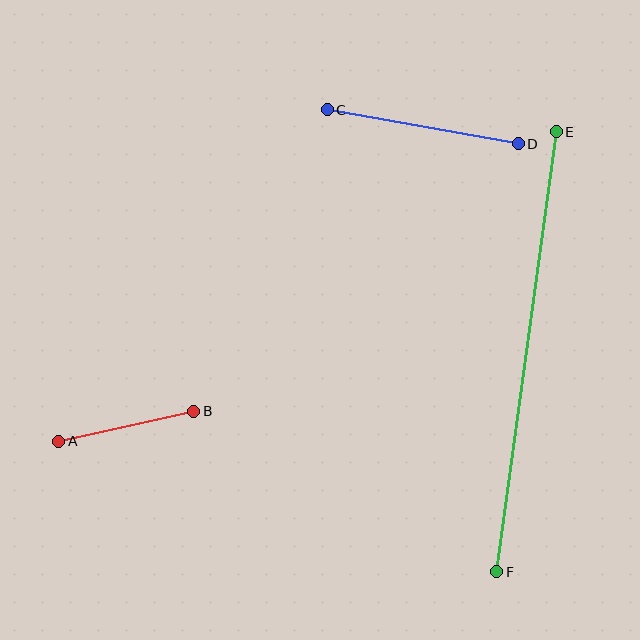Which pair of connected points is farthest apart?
Points E and F are farthest apart.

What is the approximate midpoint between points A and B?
The midpoint is at approximately (126, 426) pixels.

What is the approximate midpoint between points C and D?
The midpoint is at approximately (423, 127) pixels.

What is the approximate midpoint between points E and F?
The midpoint is at approximately (527, 352) pixels.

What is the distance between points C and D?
The distance is approximately 194 pixels.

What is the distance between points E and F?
The distance is approximately 444 pixels.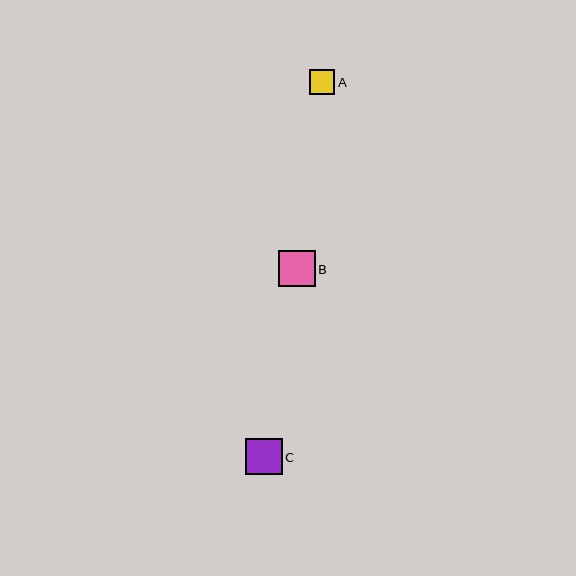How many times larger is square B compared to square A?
Square B is approximately 1.5 times the size of square A.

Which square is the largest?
Square C is the largest with a size of approximately 36 pixels.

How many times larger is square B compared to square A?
Square B is approximately 1.5 times the size of square A.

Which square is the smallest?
Square A is the smallest with a size of approximately 25 pixels.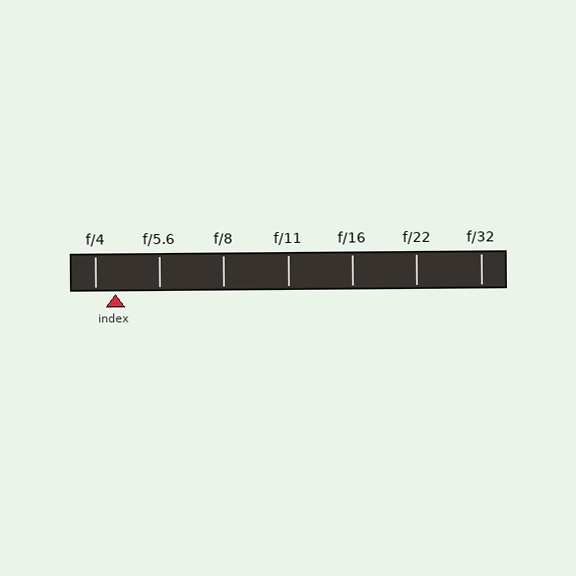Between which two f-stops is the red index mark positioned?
The index mark is between f/4 and f/5.6.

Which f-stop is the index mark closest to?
The index mark is closest to f/4.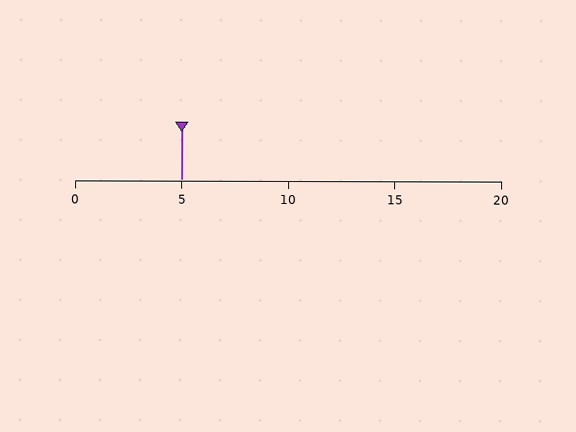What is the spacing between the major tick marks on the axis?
The major ticks are spaced 5 apart.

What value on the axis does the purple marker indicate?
The marker indicates approximately 5.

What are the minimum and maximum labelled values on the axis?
The axis runs from 0 to 20.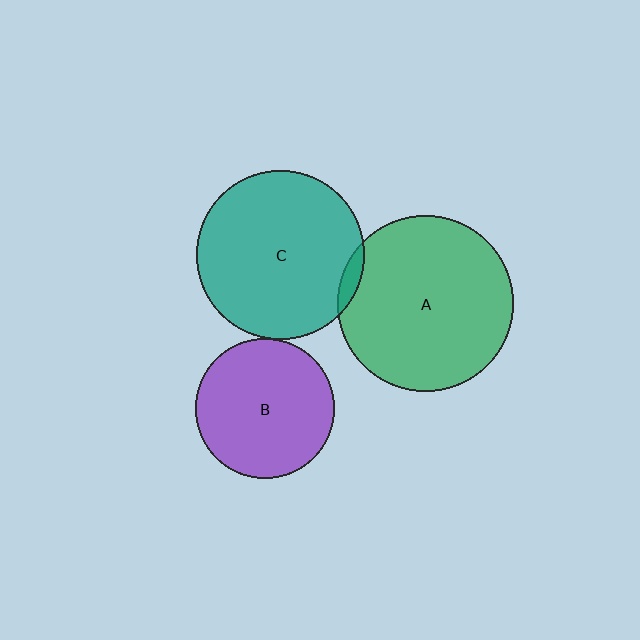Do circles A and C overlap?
Yes.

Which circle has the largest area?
Circle A (green).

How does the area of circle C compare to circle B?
Approximately 1.4 times.